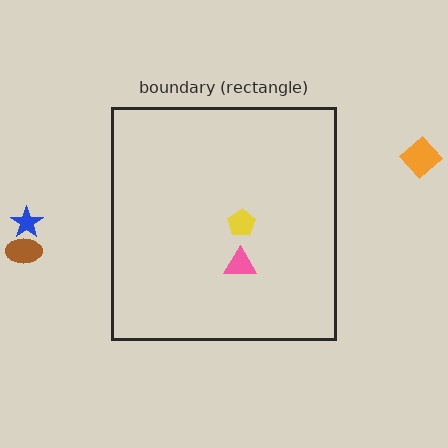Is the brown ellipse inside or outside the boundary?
Outside.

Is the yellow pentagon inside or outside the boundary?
Inside.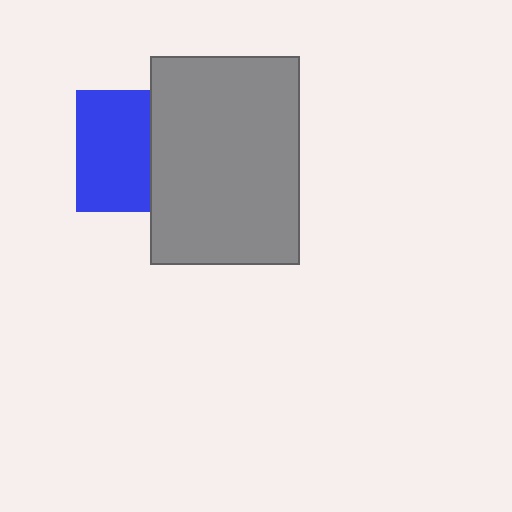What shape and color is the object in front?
The object in front is a gray rectangle.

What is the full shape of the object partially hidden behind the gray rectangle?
The partially hidden object is a blue square.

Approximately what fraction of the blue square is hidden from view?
Roughly 39% of the blue square is hidden behind the gray rectangle.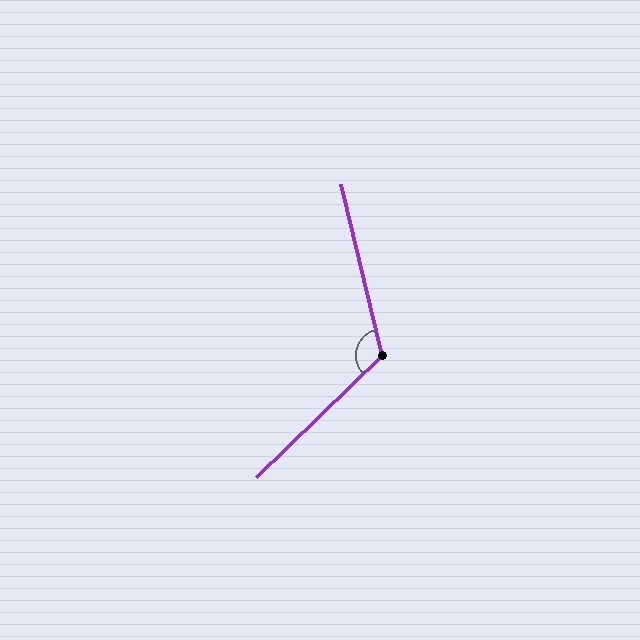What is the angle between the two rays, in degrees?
Approximately 121 degrees.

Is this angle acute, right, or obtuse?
It is obtuse.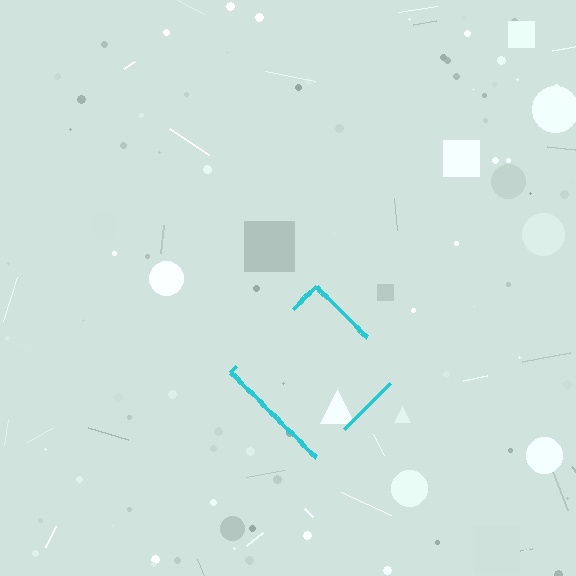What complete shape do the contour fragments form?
The contour fragments form a diamond.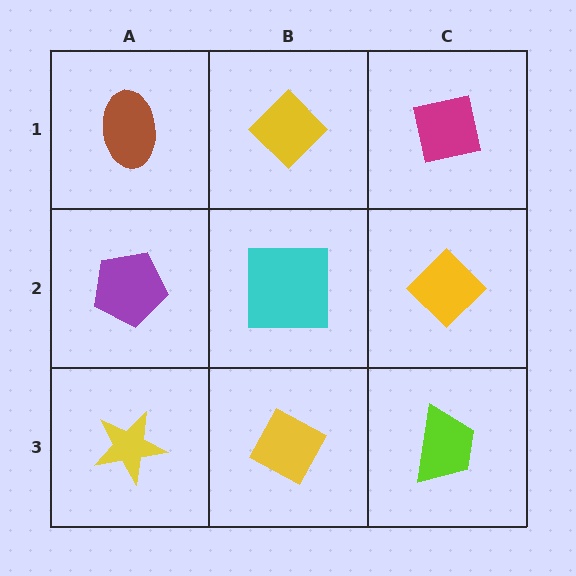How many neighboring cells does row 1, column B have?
3.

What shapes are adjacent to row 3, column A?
A purple pentagon (row 2, column A), a yellow diamond (row 3, column B).